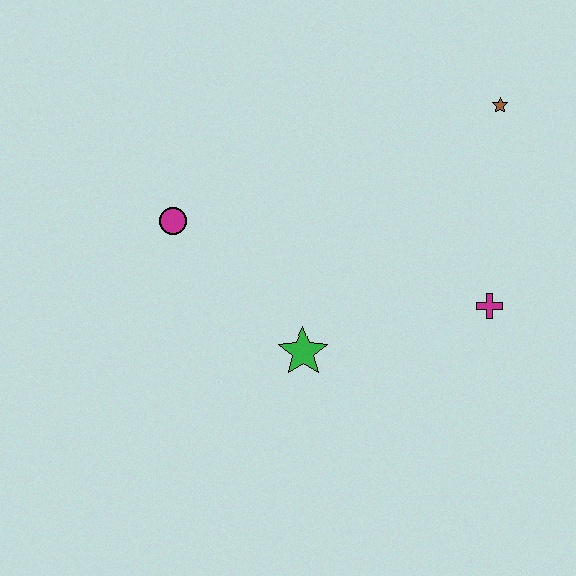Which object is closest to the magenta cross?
The green star is closest to the magenta cross.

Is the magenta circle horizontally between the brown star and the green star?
No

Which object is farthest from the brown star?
The magenta circle is farthest from the brown star.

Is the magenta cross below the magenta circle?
Yes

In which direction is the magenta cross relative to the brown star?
The magenta cross is below the brown star.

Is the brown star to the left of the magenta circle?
No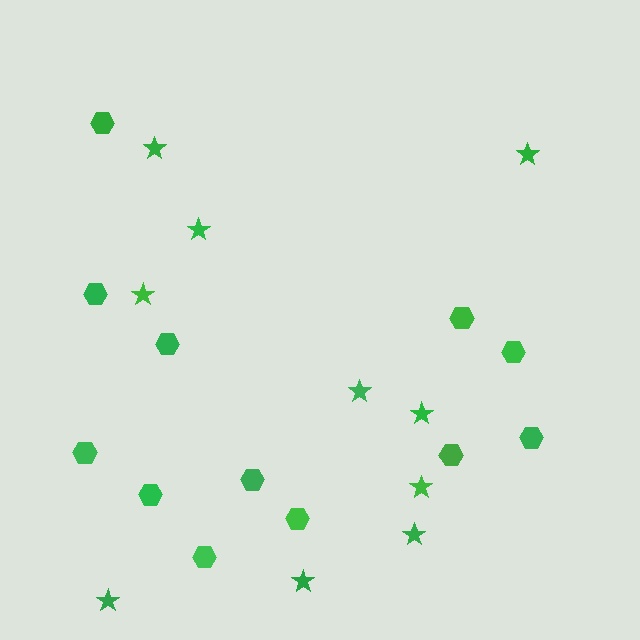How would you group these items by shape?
There are 2 groups: one group of hexagons (12) and one group of stars (10).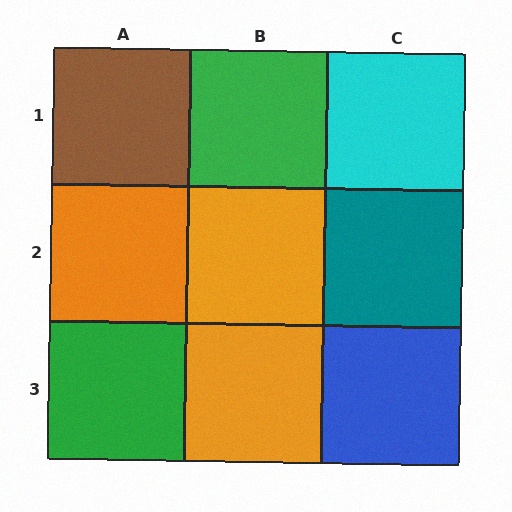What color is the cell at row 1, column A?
Brown.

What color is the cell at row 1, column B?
Green.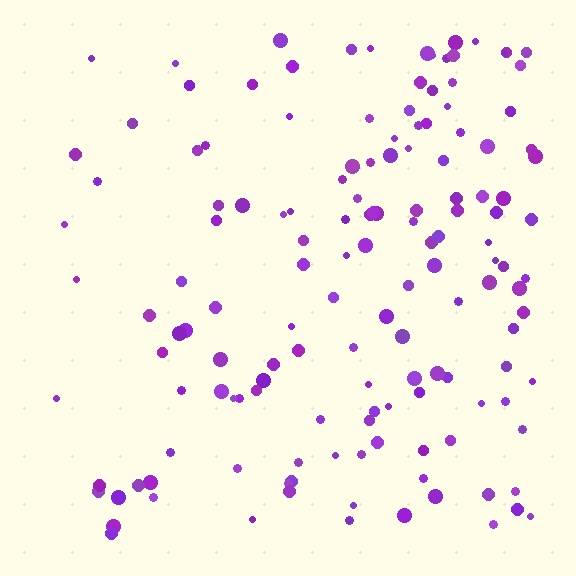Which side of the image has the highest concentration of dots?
The right.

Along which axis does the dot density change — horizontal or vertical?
Horizontal.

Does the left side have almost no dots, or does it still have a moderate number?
Still a moderate number, just noticeably fewer than the right.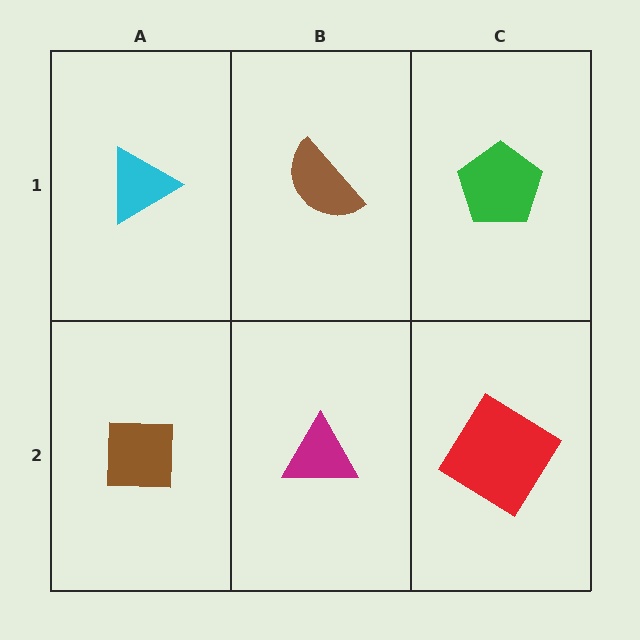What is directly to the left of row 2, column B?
A brown square.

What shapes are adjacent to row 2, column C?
A green pentagon (row 1, column C), a magenta triangle (row 2, column B).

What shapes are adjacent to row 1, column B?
A magenta triangle (row 2, column B), a cyan triangle (row 1, column A), a green pentagon (row 1, column C).